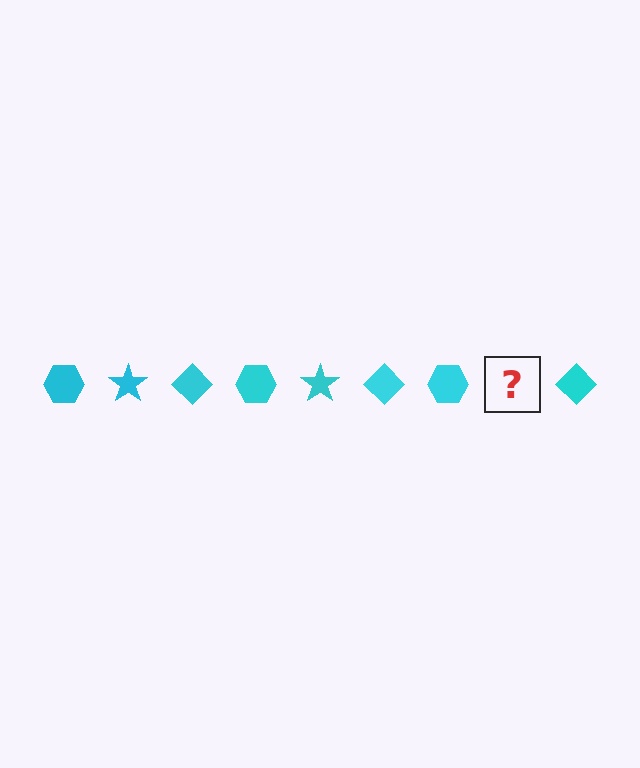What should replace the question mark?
The question mark should be replaced with a cyan star.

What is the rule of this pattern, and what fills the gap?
The rule is that the pattern cycles through hexagon, star, diamond shapes in cyan. The gap should be filled with a cyan star.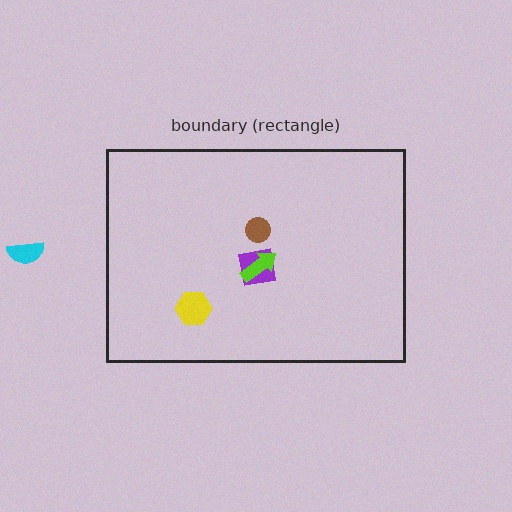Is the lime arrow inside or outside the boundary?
Inside.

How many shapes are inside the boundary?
4 inside, 1 outside.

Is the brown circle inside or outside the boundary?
Inside.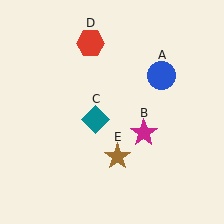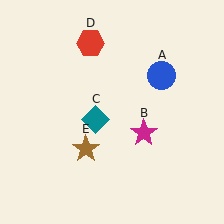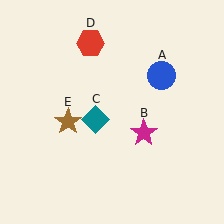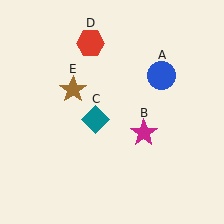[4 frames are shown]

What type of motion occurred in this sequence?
The brown star (object E) rotated clockwise around the center of the scene.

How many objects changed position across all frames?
1 object changed position: brown star (object E).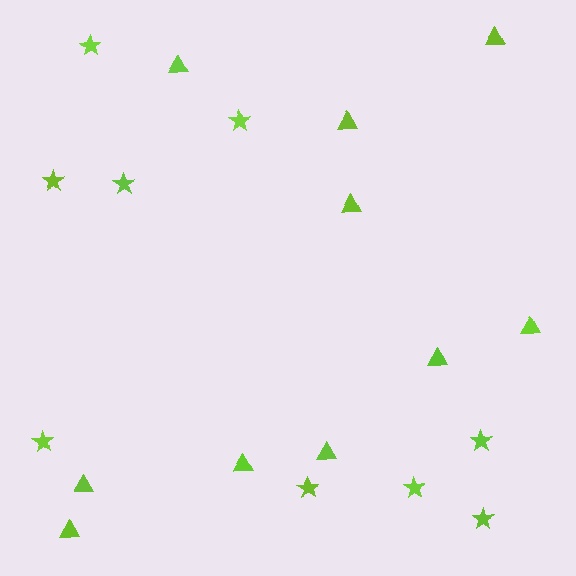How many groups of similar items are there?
There are 2 groups: one group of triangles (10) and one group of stars (9).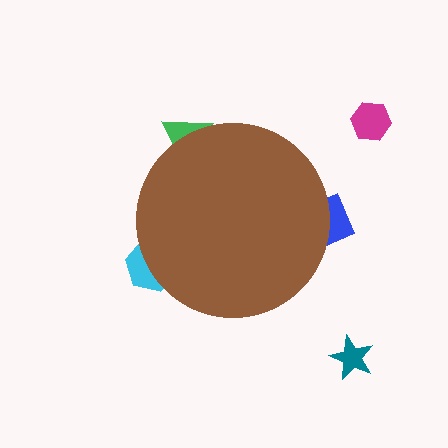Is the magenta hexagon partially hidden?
No, the magenta hexagon is fully visible.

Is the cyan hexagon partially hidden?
Yes, the cyan hexagon is partially hidden behind the brown circle.